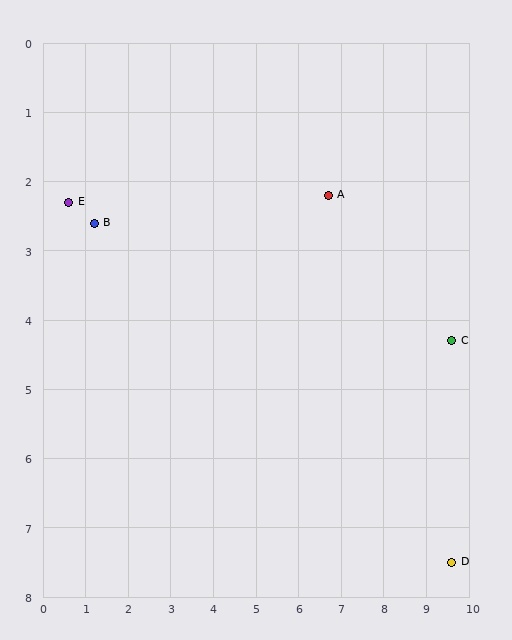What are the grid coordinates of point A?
Point A is at approximately (6.7, 2.2).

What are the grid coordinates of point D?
Point D is at approximately (9.6, 7.5).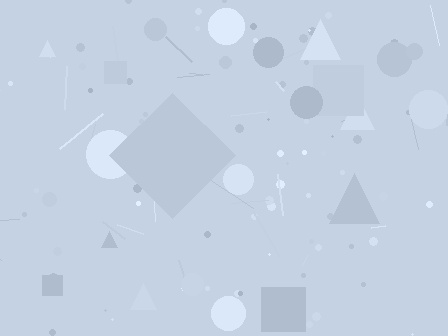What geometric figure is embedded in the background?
A diamond is embedded in the background.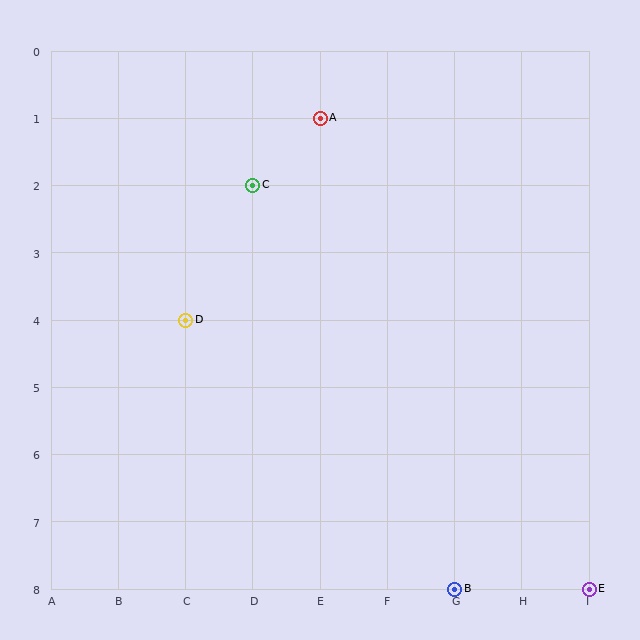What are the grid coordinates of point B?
Point B is at grid coordinates (G, 8).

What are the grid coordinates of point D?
Point D is at grid coordinates (C, 4).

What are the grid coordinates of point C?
Point C is at grid coordinates (D, 2).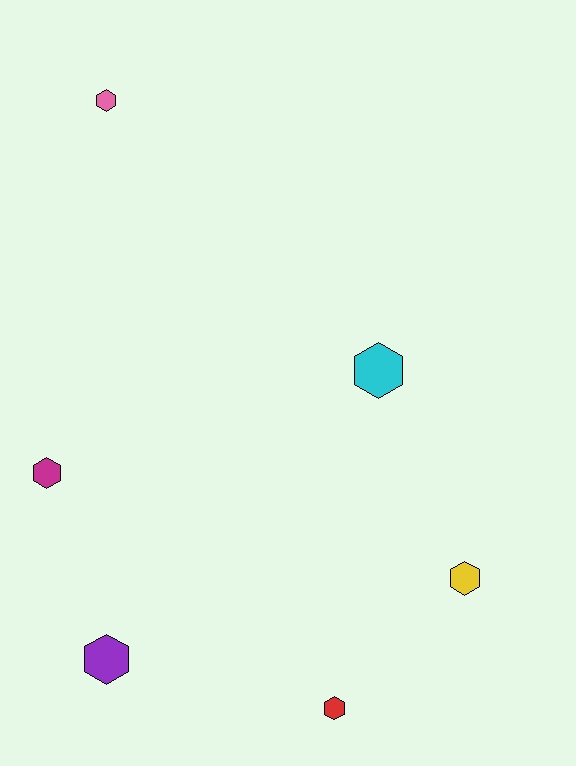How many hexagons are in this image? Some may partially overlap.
There are 6 hexagons.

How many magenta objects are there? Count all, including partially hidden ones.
There is 1 magenta object.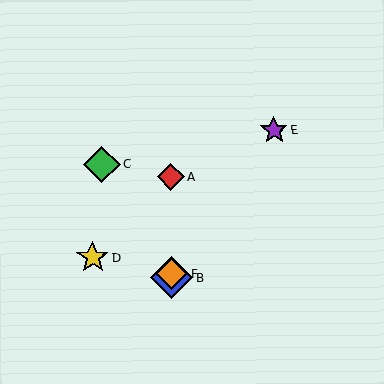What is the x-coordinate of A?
Object A is at x≈171.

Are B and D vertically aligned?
No, B is at x≈171 and D is at x≈93.